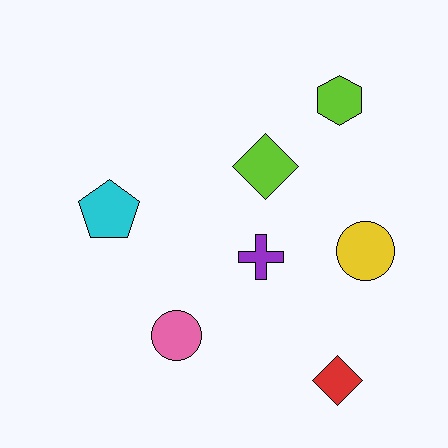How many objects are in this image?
There are 7 objects.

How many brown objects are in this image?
There are no brown objects.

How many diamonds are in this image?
There are 2 diamonds.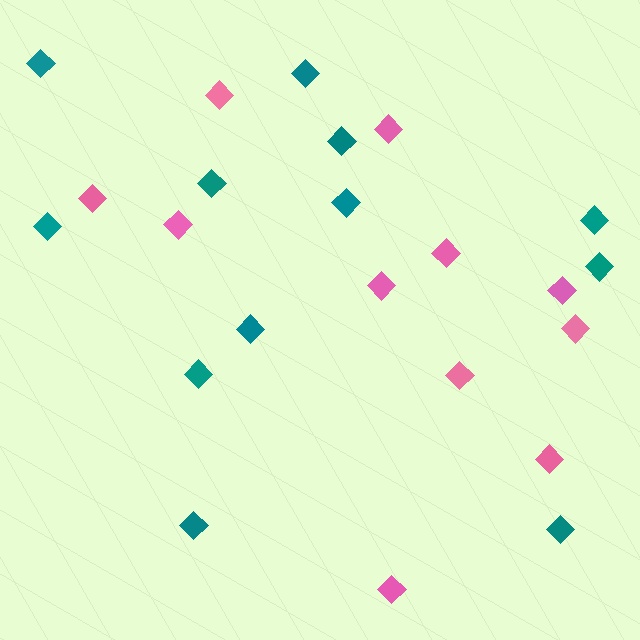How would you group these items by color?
There are 2 groups: one group of pink diamonds (11) and one group of teal diamonds (12).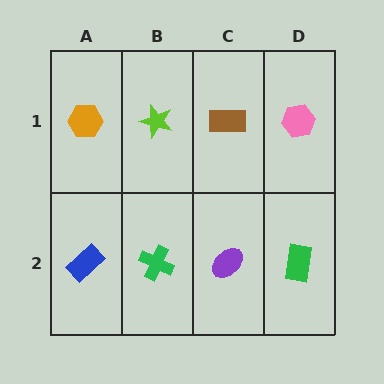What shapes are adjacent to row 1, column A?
A blue rectangle (row 2, column A), a lime star (row 1, column B).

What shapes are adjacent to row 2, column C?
A brown rectangle (row 1, column C), a green cross (row 2, column B), a green rectangle (row 2, column D).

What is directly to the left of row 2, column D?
A purple ellipse.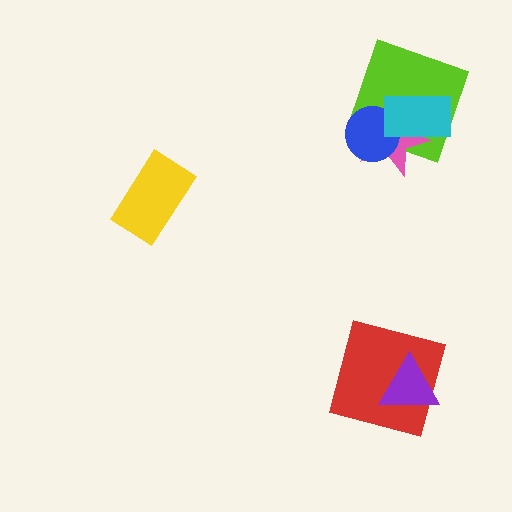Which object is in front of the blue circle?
The cyan rectangle is in front of the blue circle.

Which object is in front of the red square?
The purple triangle is in front of the red square.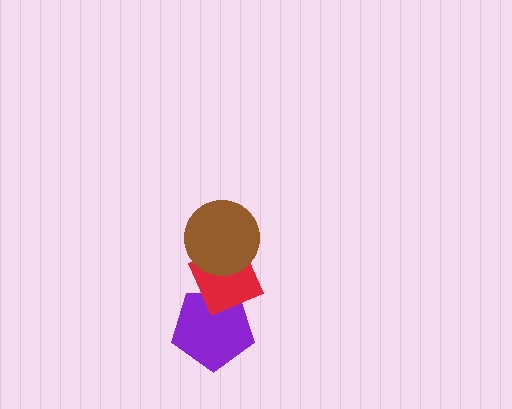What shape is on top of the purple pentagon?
The red diamond is on top of the purple pentagon.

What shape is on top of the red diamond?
The brown circle is on top of the red diamond.